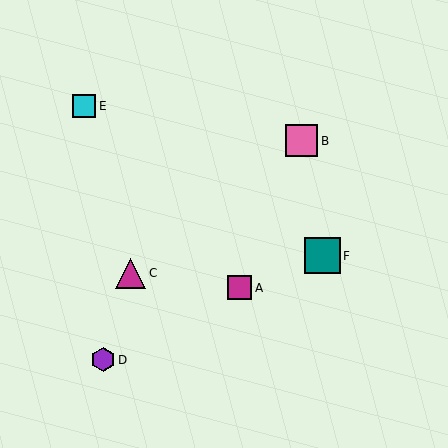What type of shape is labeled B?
Shape B is a pink square.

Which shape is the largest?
The teal square (labeled F) is the largest.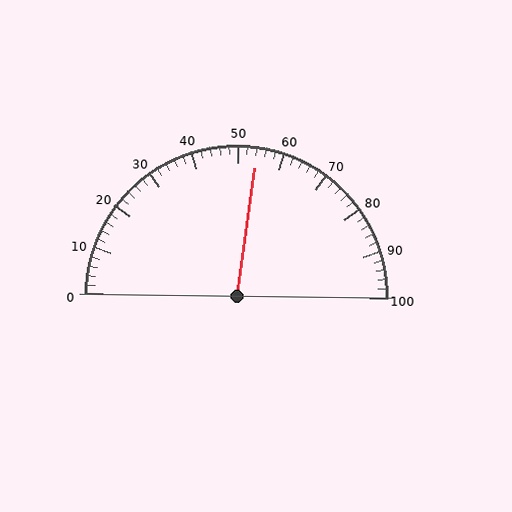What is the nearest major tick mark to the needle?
The nearest major tick mark is 50.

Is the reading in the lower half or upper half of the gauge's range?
The reading is in the upper half of the range (0 to 100).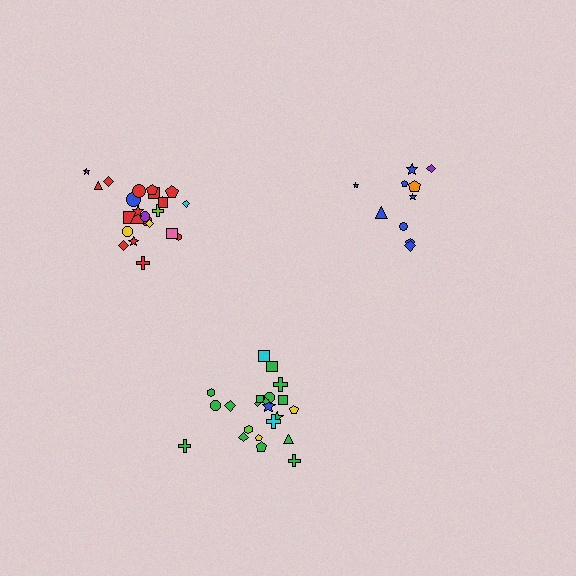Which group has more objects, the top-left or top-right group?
The top-left group.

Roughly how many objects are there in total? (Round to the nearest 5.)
Roughly 55 objects in total.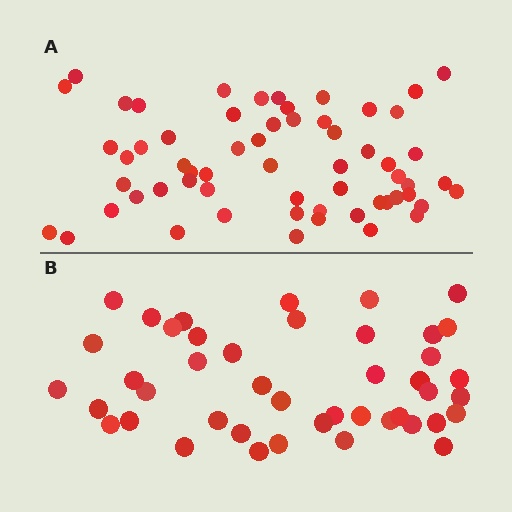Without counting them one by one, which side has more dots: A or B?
Region A (the top region) has more dots.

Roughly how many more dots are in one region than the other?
Region A has approximately 15 more dots than region B.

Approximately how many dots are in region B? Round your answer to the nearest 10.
About 40 dots. (The exact count is 44, which rounds to 40.)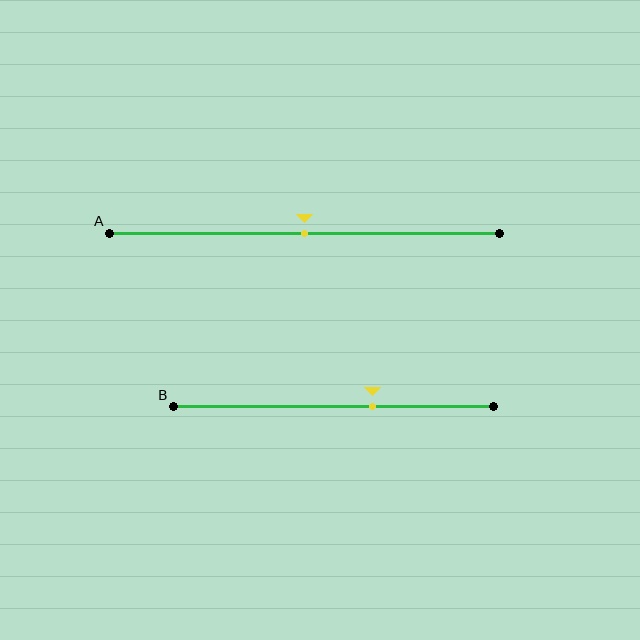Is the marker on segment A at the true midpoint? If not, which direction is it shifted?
Yes, the marker on segment A is at the true midpoint.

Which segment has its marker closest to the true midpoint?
Segment A has its marker closest to the true midpoint.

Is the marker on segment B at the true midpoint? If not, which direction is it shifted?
No, the marker on segment B is shifted to the right by about 12% of the segment length.